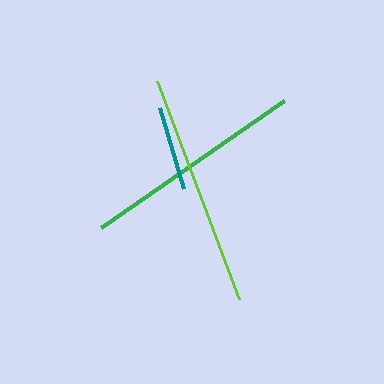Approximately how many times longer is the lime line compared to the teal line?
The lime line is approximately 2.7 times the length of the teal line.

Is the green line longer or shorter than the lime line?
The lime line is longer than the green line.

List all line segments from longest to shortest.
From longest to shortest: lime, green, teal.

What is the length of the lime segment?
The lime segment is approximately 232 pixels long.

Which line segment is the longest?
The lime line is the longest at approximately 232 pixels.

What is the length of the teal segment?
The teal segment is approximately 85 pixels long.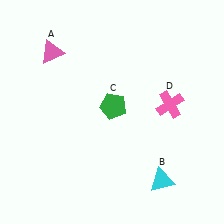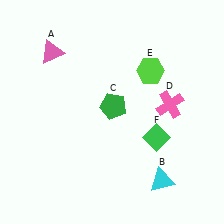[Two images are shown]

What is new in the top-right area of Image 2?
A lime hexagon (E) was added in the top-right area of Image 2.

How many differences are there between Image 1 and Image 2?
There are 2 differences between the two images.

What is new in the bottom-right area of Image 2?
A green diamond (F) was added in the bottom-right area of Image 2.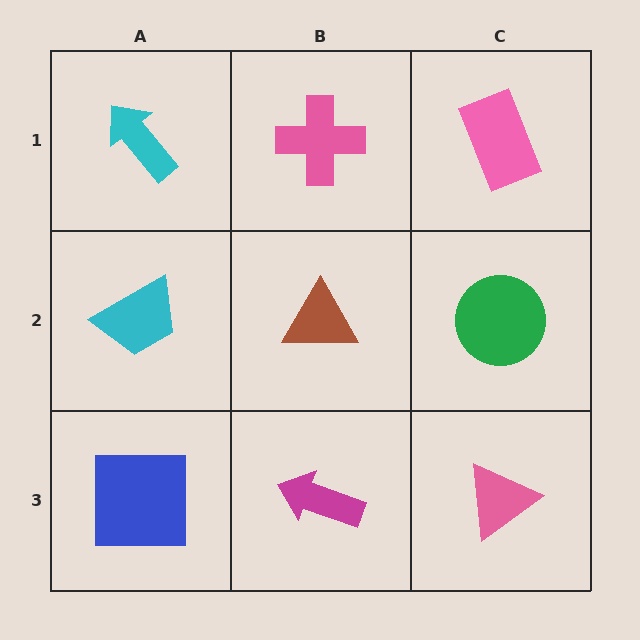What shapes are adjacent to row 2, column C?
A pink rectangle (row 1, column C), a pink triangle (row 3, column C), a brown triangle (row 2, column B).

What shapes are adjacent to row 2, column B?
A pink cross (row 1, column B), a magenta arrow (row 3, column B), a cyan trapezoid (row 2, column A), a green circle (row 2, column C).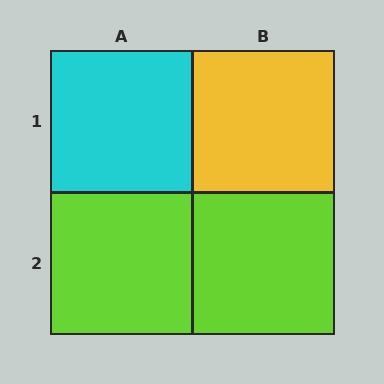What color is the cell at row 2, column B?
Lime.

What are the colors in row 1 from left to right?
Cyan, yellow.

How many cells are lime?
2 cells are lime.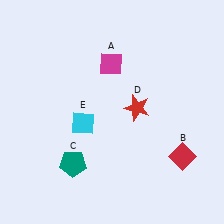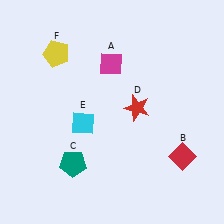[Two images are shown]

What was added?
A yellow pentagon (F) was added in Image 2.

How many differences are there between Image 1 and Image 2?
There is 1 difference between the two images.